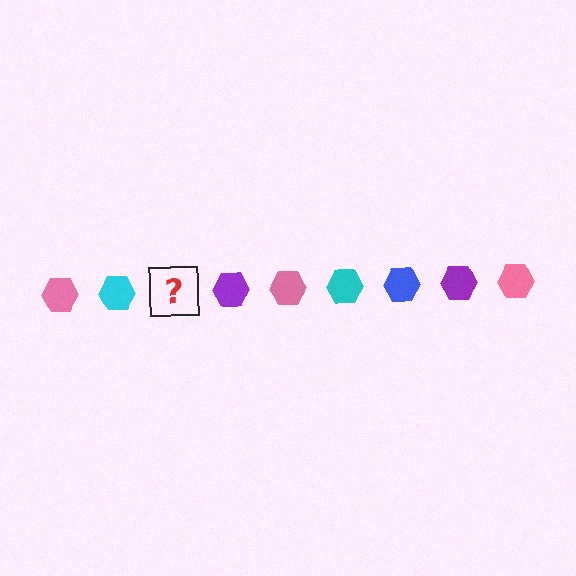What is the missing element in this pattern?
The missing element is a blue hexagon.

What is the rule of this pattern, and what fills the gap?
The rule is that the pattern cycles through pink, cyan, blue, purple hexagons. The gap should be filled with a blue hexagon.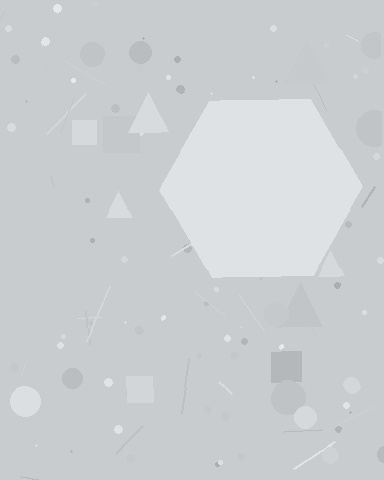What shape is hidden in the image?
A hexagon is hidden in the image.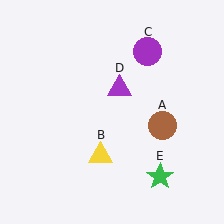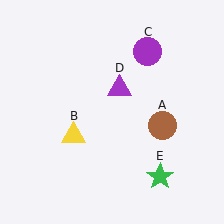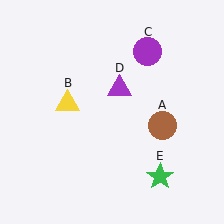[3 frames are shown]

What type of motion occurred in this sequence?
The yellow triangle (object B) rotated clockwise around the center of the scene.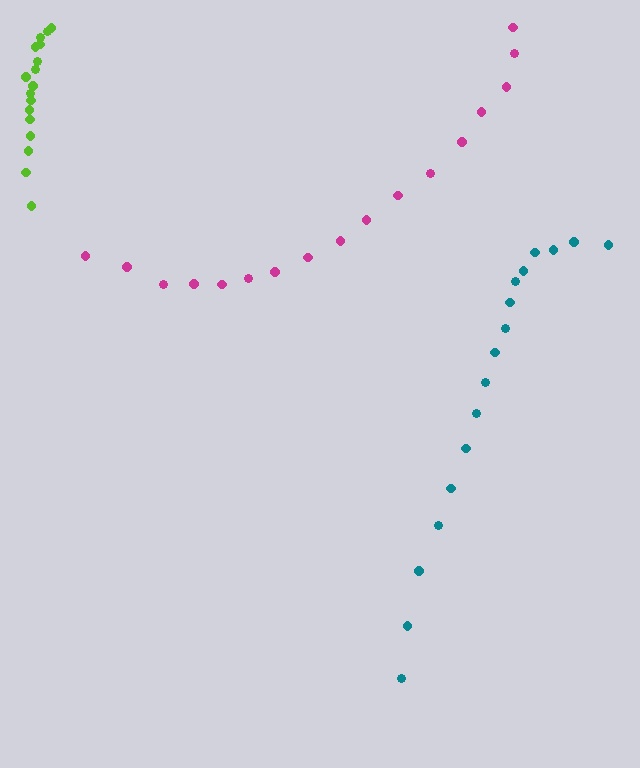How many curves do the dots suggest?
There are 3 distinct paths.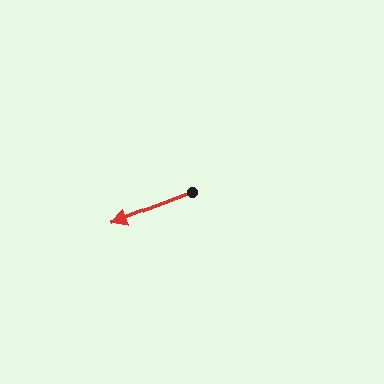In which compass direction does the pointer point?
West.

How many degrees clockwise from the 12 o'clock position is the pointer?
Approximately 249 degrees.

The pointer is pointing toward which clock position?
Roughly 8 o'clock.